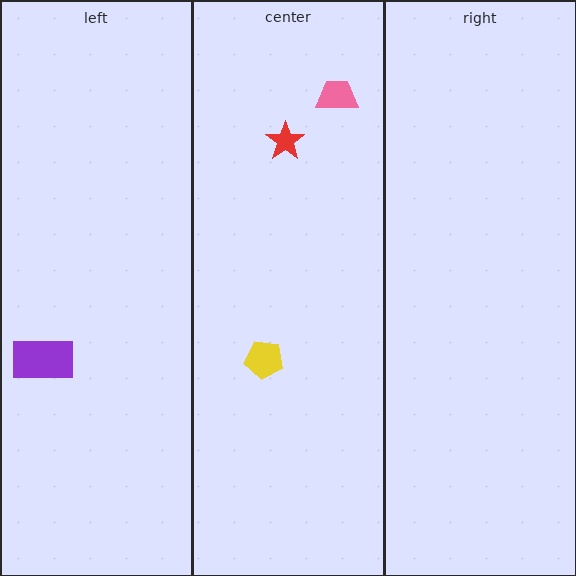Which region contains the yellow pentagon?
The center region.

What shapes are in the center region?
The yellow pentagon, the red star, the pink trapezoid.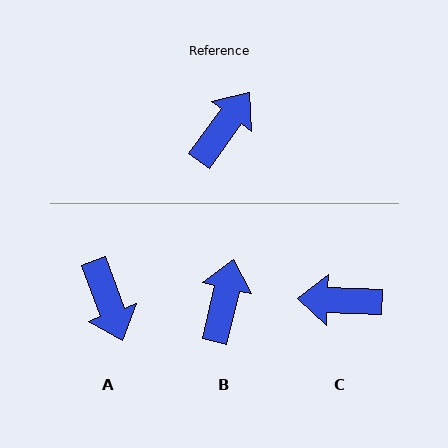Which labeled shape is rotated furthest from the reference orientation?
C, about 124 degrees away.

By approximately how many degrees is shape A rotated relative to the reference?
Approximately 123 degrees clockwise.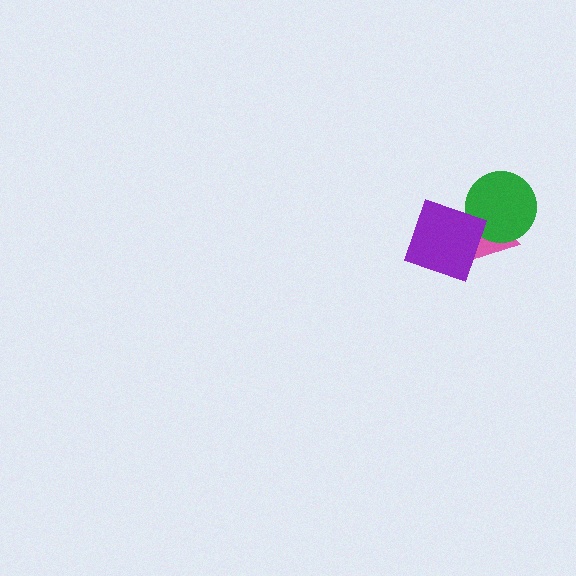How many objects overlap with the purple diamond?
2 objects overlap with the purple diamond.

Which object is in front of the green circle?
The purple diamond is in front of the green circle.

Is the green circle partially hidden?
Yes, it is partially covered by another shape.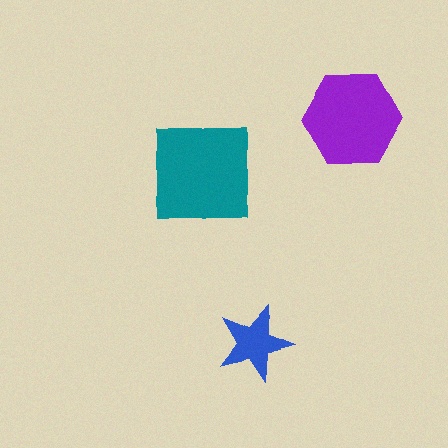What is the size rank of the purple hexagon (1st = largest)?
2nd.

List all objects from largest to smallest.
The teal square, the purple hexagon, the blue star.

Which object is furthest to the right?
The purple hexagon is rightmost.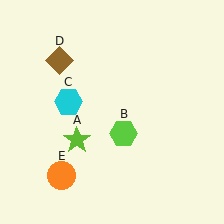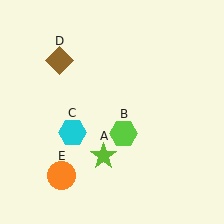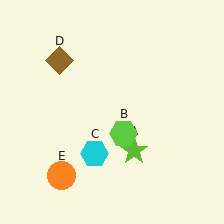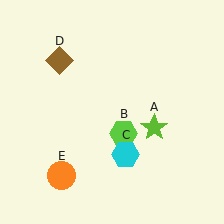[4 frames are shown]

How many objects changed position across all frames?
2 objects changed position: lime star (object A), cyan hexagon (object C).